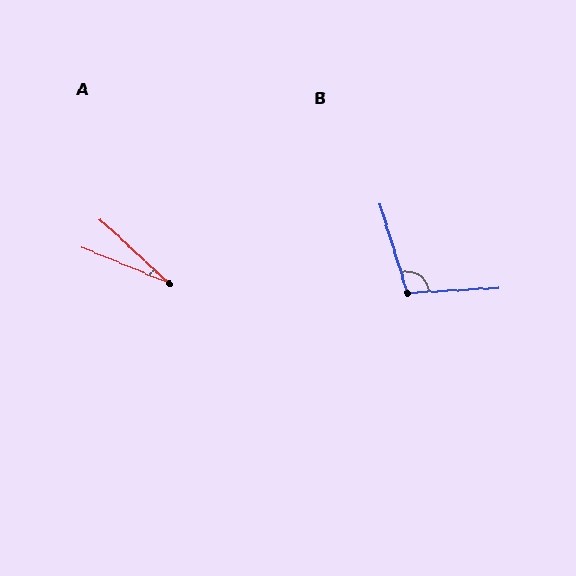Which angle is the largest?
B, at approximately 104 degrees.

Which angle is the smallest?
A, at approximately 20 degrees.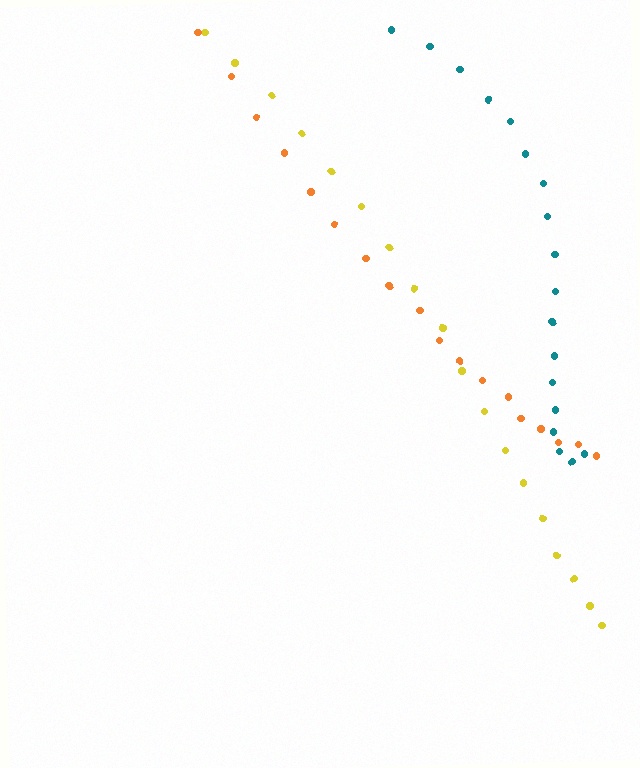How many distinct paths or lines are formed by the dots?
There are 3 distinct paths.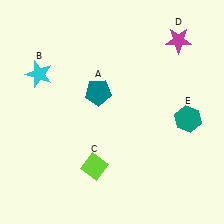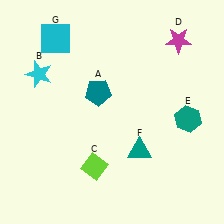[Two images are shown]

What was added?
A teal triangle (F), a cyan square (G) were added in Image 2.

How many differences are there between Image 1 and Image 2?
There are 2 differences between the two images.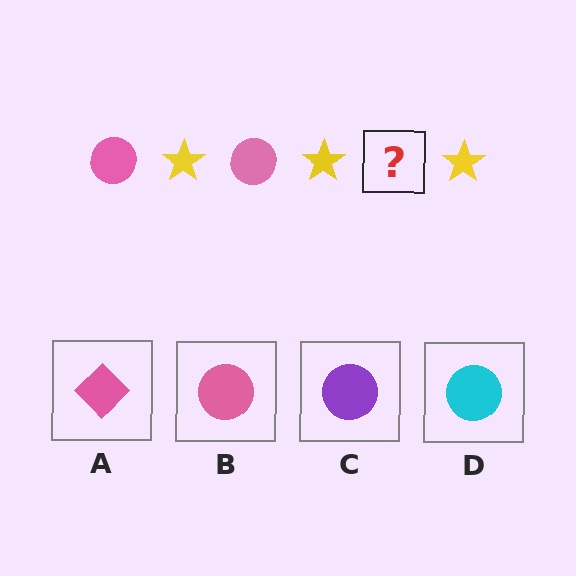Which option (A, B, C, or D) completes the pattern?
B.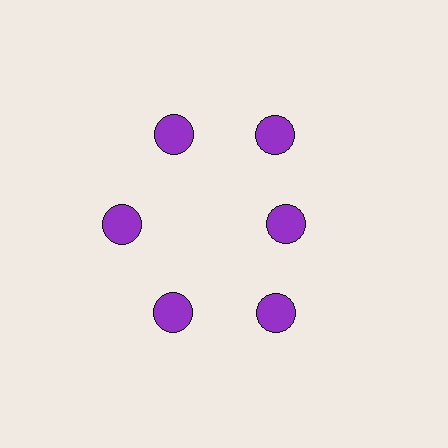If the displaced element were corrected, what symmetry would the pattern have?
It would have 6-fold rotational symmetry — the pattern would map onto itself every 60 degrees.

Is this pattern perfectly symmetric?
No. The 6 purple circles are arranged in a ring, but one element near the 3 o'clock position is pulled inward toward the center, breaking the 6-fold rotational symmetry.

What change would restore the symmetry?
The symmetry would be restored by moving it outward, back onto the ring so that all 6 circles sit at equal angles and equal distance from the center.